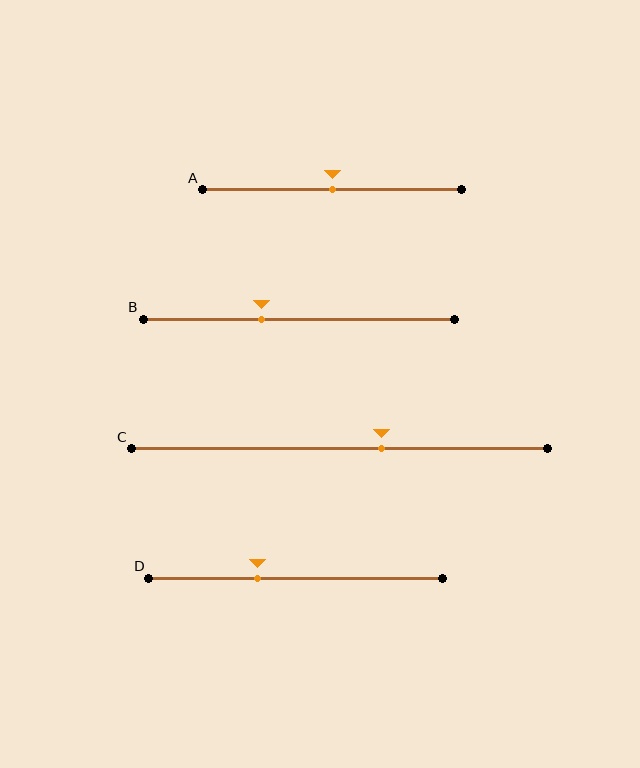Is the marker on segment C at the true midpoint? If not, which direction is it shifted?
No, the marker on segment C is shifted to the right by about 10% of the segment length.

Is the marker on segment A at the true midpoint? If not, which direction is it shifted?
Yes, the marker on segment A is at the true midpoint.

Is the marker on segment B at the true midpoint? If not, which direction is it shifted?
No, the marker on segment B is shifted to the left by about 12% of the segment length.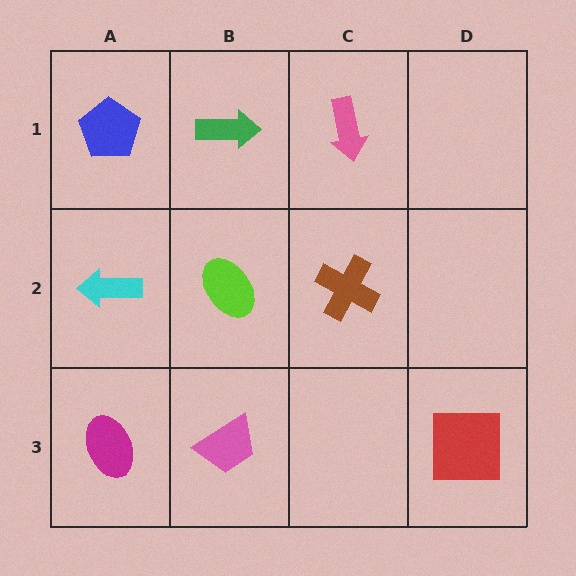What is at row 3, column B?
A pink trapezoid.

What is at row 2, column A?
A cyan arrow.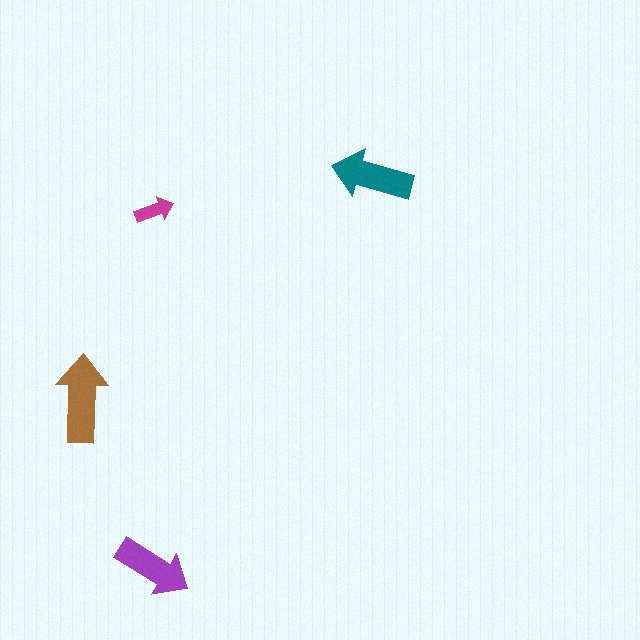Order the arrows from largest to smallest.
the brown one, the teal one, the purple one, the magenta one.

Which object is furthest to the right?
The teal arrow is rightmost.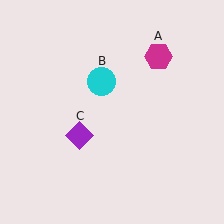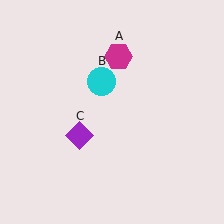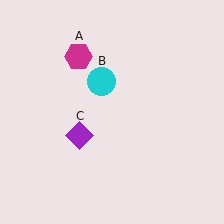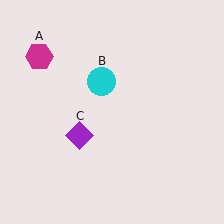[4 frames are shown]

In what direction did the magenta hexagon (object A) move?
The magenta hexagon (object A) moved left.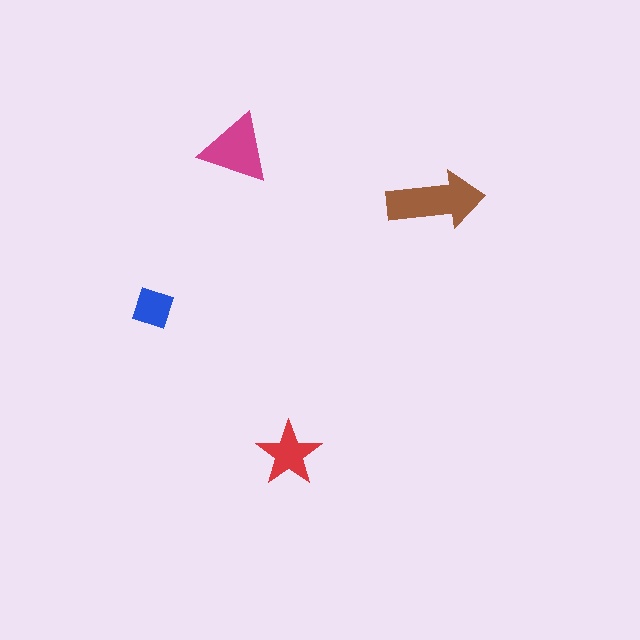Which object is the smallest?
The blue diamond.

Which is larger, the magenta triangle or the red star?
The magenta triangle.